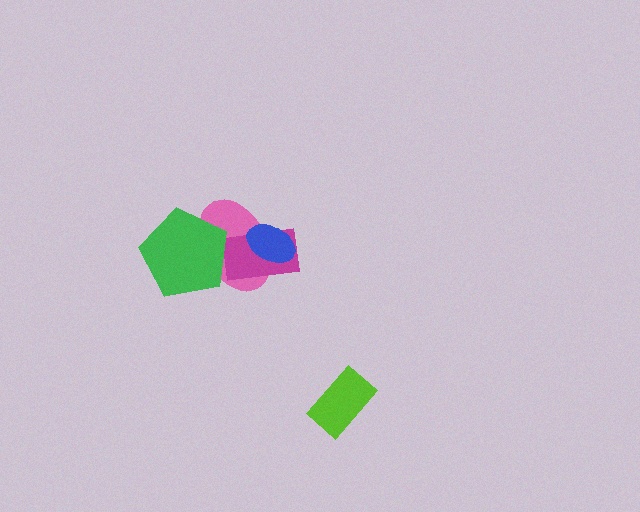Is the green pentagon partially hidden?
No, no other shape covers it.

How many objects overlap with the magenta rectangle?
2 objects overlap with the magenta rectangle.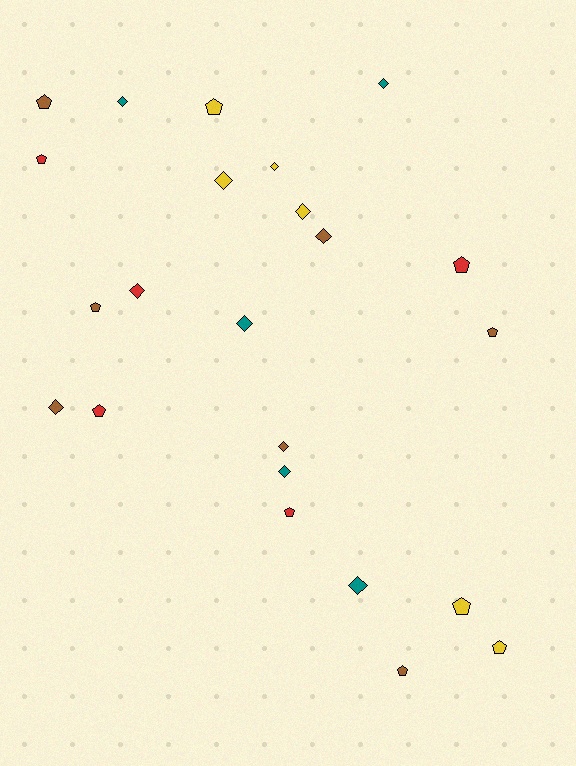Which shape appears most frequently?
Diamond, with 12 objects.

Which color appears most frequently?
Brown, with 7 objects.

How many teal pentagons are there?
There are no teal pentagons.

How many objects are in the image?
There are 23 objects.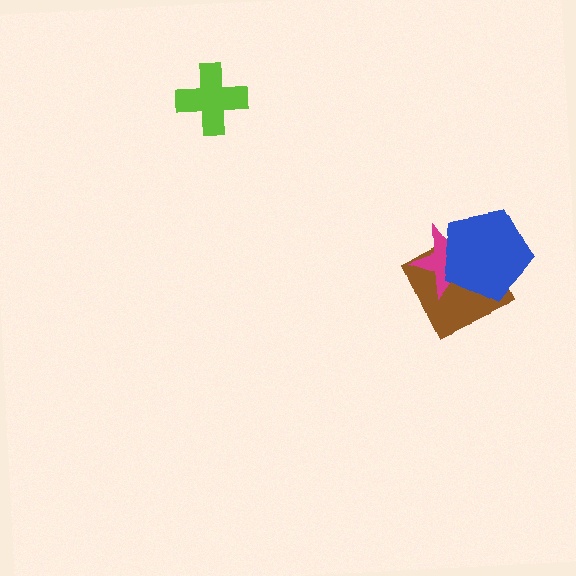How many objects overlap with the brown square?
2 objects overlap with the brown square.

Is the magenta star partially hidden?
Yes, it is partially covered by another shape.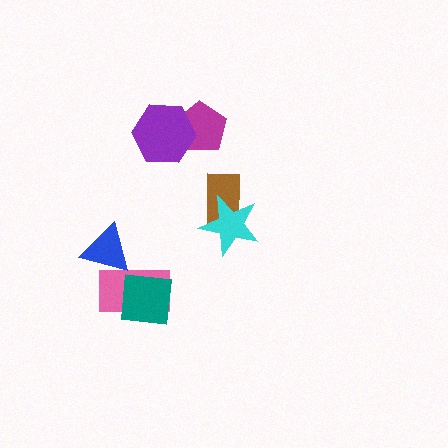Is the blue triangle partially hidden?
No, no other shape covers it.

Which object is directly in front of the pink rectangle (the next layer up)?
The blue triangle is directly in front of the pink rectangle.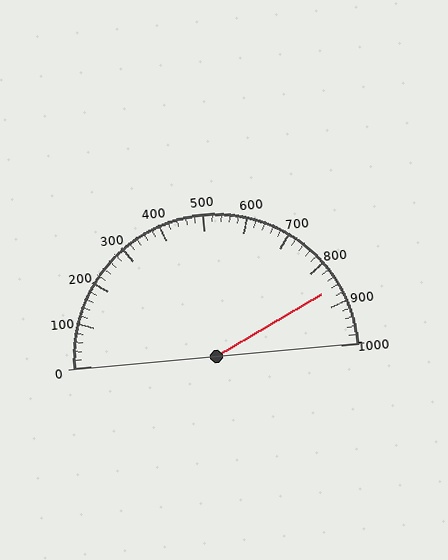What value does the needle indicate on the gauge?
The needle indicates approximately 860.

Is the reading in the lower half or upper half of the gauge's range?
The reading is in the upper half of the range (0 to 1000).